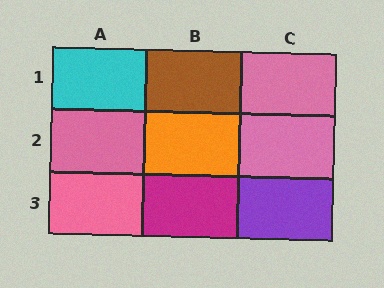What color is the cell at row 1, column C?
Pink.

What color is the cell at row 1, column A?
Cyan.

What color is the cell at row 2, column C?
Pink.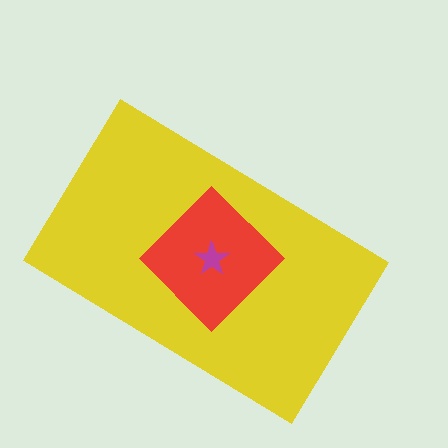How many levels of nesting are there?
3.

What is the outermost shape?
The yellow rectangle.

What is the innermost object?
The magenta star.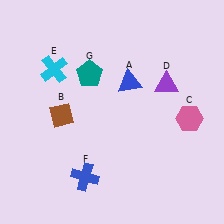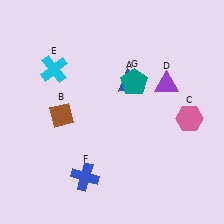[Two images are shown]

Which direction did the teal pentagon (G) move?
The teal pentagon (G) moved right.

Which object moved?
The teal pentagon (G) moved right.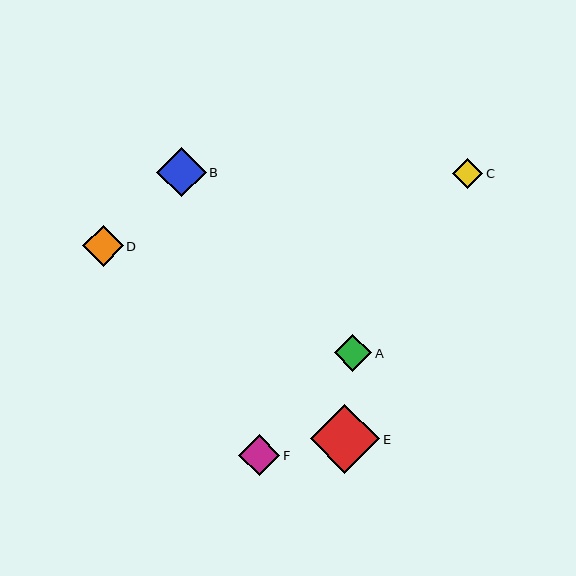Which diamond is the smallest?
Diamond C is the smallest with a size of approximately 30 pixels.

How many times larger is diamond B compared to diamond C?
Diamond B is approximately 1.6 times the size of diamond C.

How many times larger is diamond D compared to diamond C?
Diamond D is approximately 1.4 times the size of diamond C.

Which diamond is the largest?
Diamond E is the largest with a size of approximately 69 pixels.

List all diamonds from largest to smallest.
From largest to smallest: E, B, F, D, A, C.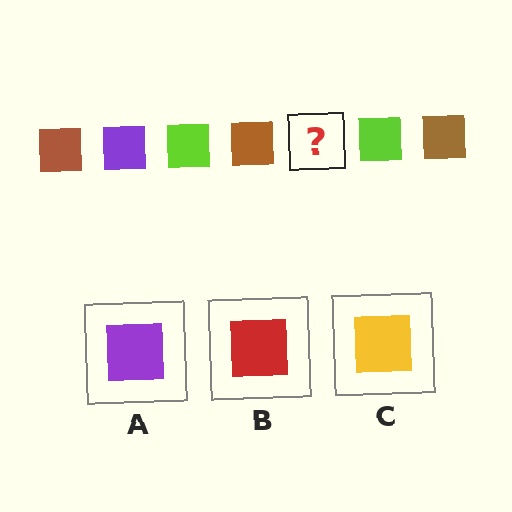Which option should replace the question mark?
Option A.